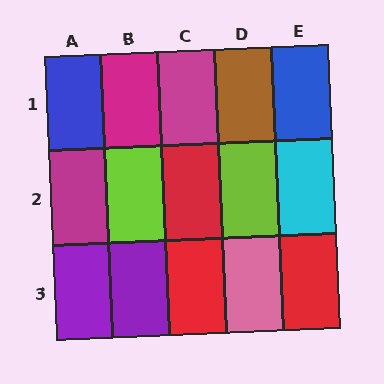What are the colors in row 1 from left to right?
Blue, magenta, magenta, brown, blue.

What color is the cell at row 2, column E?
Cyan.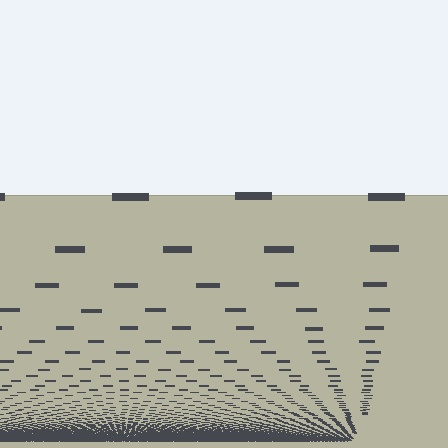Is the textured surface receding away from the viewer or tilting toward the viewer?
The surface appears to tilt toward the viewer. Texture elements get larger and sparser toward the top.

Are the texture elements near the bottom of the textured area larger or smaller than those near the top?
Smaller. The gradient is inverted — elements near the bottom are smaller and denser.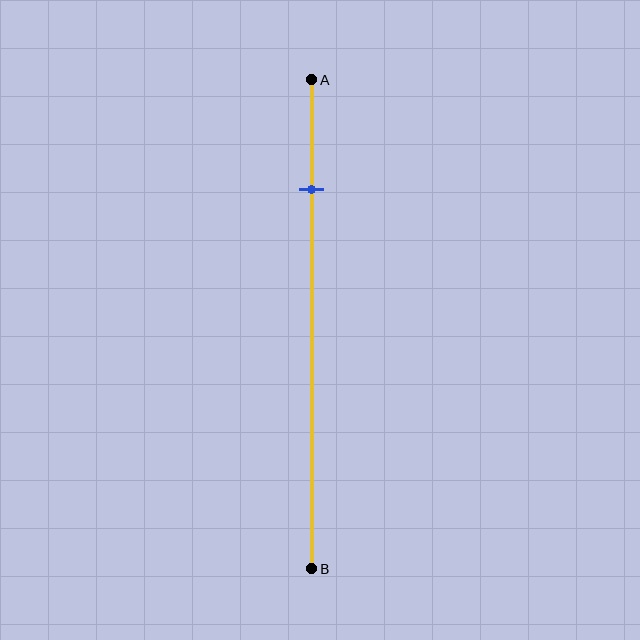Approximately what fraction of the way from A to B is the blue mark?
The blue mark is approximately 20% of the way from A to B.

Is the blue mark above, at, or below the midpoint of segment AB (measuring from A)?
The blue mark is above the midpoint of segment AB.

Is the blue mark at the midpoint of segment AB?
No, the mark is at about 20% from A, not at the 50% midpoint.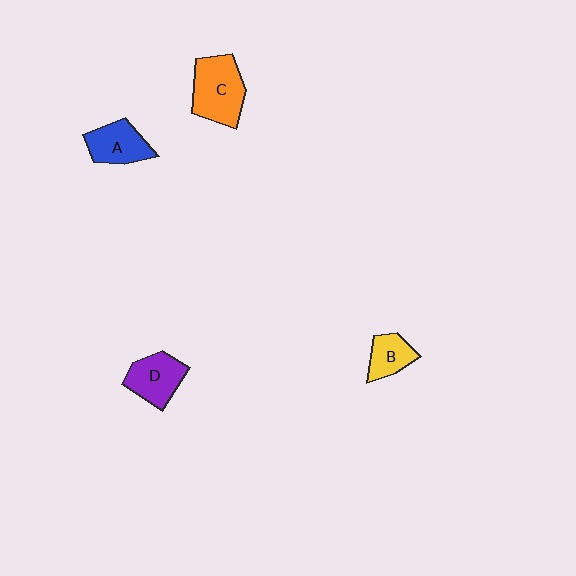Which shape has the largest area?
Shape C (orange).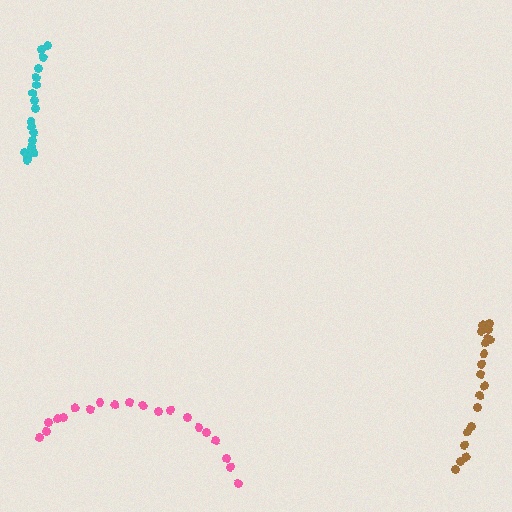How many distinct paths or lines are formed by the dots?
There are 3 distinct paths.